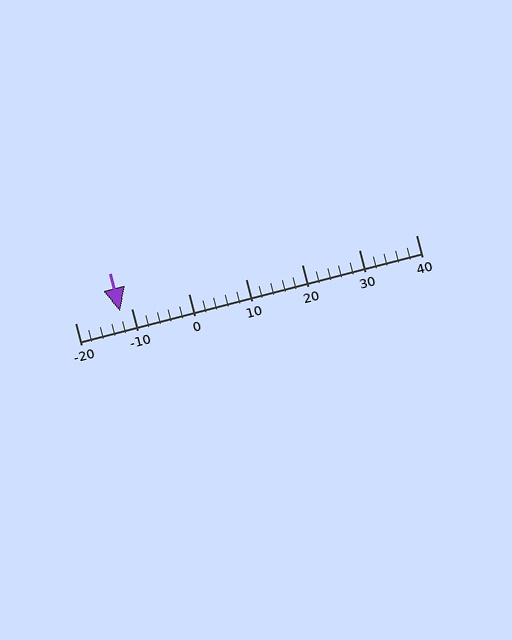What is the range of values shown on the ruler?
The ruler shows values from -20 to 40.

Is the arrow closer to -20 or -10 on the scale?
The arrow is closer to -10.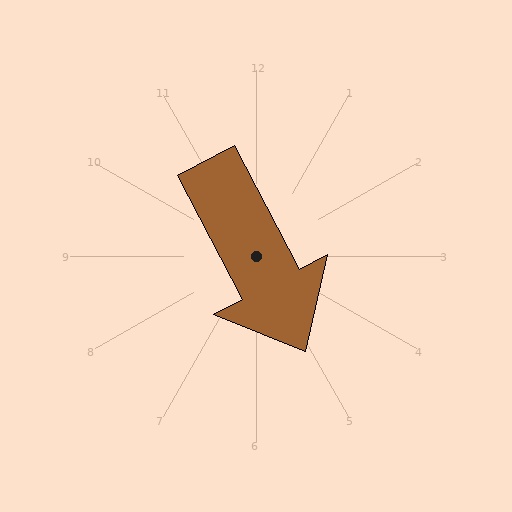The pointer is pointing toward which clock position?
Roughly 5 o'clock.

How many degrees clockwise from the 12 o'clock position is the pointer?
Approximately 152 degrees.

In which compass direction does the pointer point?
Southeast.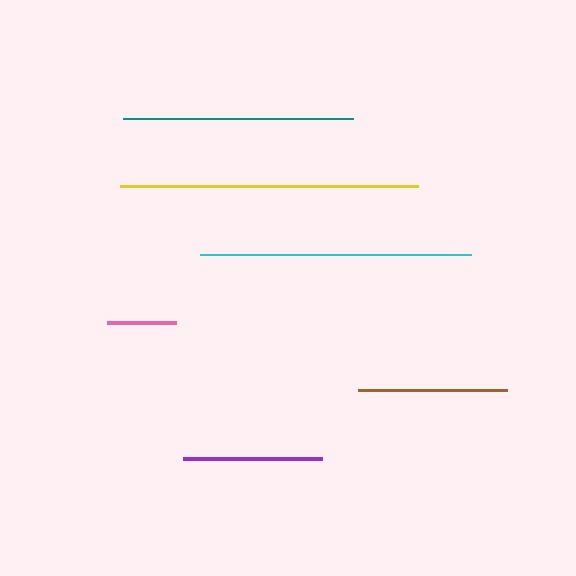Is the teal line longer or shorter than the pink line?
The teal line is longer than the pink line.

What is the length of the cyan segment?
The cyan segment is approximately 271 pixels long.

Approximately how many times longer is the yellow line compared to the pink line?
The yellow line is approximately 4.3 times the length of the pink line.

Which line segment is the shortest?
The pink line is the shortest at approximately 69 pixels.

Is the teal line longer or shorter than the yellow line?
The yellow line is longer than the teal line.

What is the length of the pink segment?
The pink segment is approximately 69 pixels long.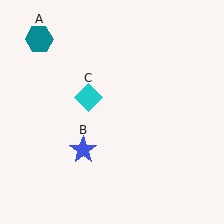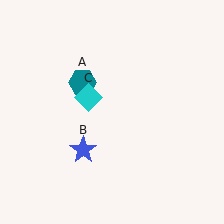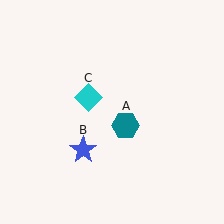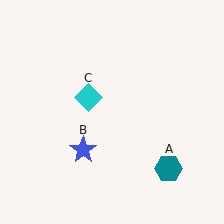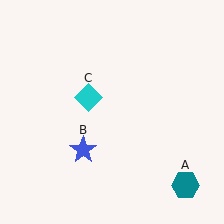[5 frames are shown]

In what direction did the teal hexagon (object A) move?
The teal hexagon (object A) moved down and to the right.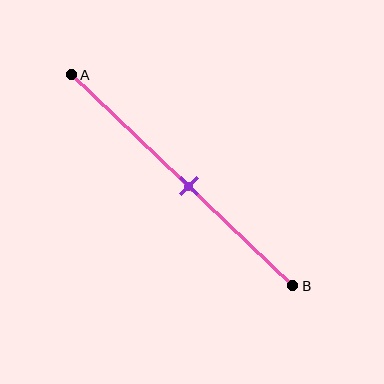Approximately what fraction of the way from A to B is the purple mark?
The purple mark is approximately 55% of the way from A to B.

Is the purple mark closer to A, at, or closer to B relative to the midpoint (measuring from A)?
The purple mark is approximately at the midpoint of segment AB.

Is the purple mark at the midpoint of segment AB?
Yes, the mark is approximately at the midpoint.